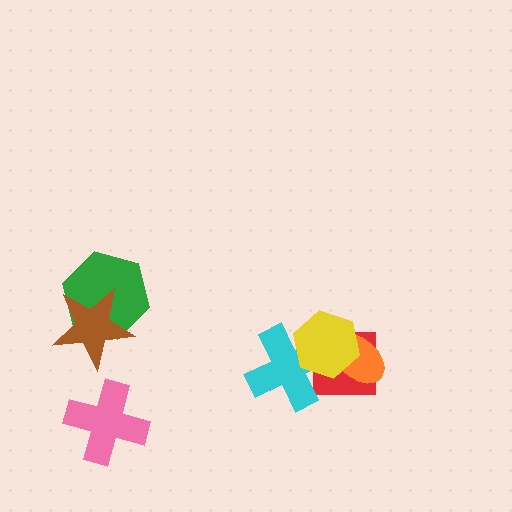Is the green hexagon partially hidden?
Yes, it is partially covered by another shape.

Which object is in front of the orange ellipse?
The yellow hexagon is in front of the orange ellipse.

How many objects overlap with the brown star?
1 object overlaps with the brown star.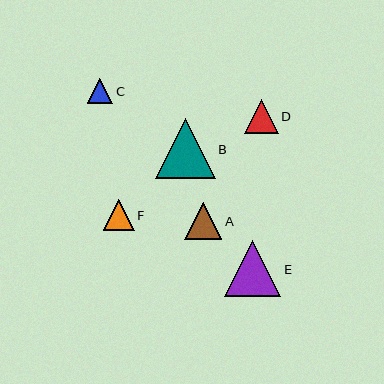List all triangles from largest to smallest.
From largest to smallest: B, E, A, D, F, C.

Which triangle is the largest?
Triangle B is the largest with a size of approximately 59 pixels.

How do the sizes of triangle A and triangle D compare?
Triangle A and triangle D are approximately the same size.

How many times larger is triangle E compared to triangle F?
Triangle E is approximately 1.8 times the size of triangle F.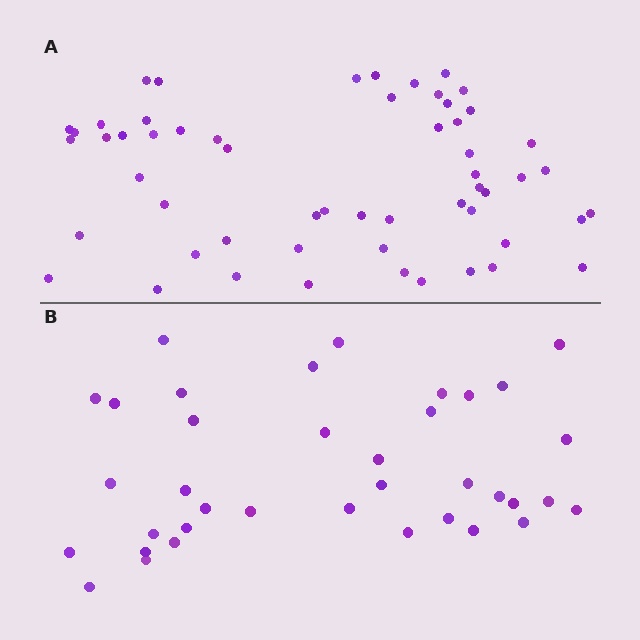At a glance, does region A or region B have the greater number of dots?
Region A (the top region) has more dots.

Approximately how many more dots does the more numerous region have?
Region A has approximately 20 more dots than region B.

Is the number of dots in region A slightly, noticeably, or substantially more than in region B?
Region A has substantially more. The ratio is roughly 1.5 to 1.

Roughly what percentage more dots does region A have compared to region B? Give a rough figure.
About 50% more.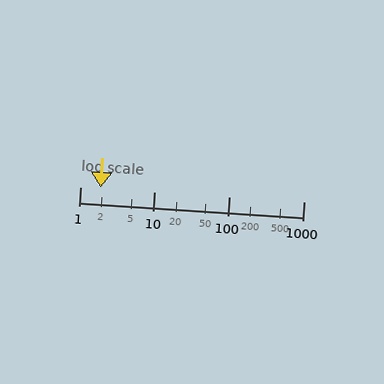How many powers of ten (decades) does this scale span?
The scale spans 3 decades, from 1 to 1000.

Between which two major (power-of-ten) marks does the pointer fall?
The pointer is between 1 and 10.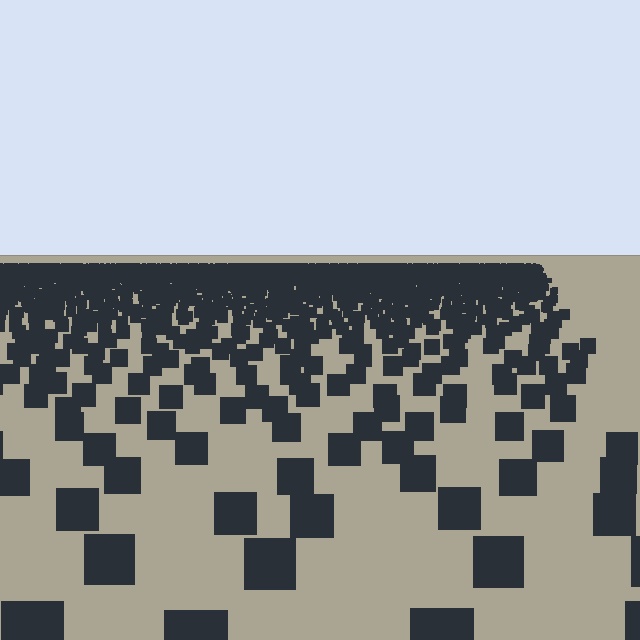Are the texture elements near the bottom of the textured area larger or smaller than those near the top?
Larger. Near the bottom, elements are closer to the viewer and appear at a bigger on-screen size.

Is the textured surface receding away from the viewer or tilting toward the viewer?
The surface is receding away from the viewer. Texture elements get smaller and denser toward the top.